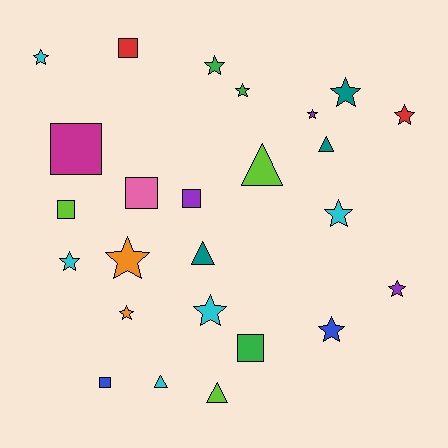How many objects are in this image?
There are 25 objects.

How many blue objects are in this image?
There are 2 blue objects.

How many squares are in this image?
There are 7 squares.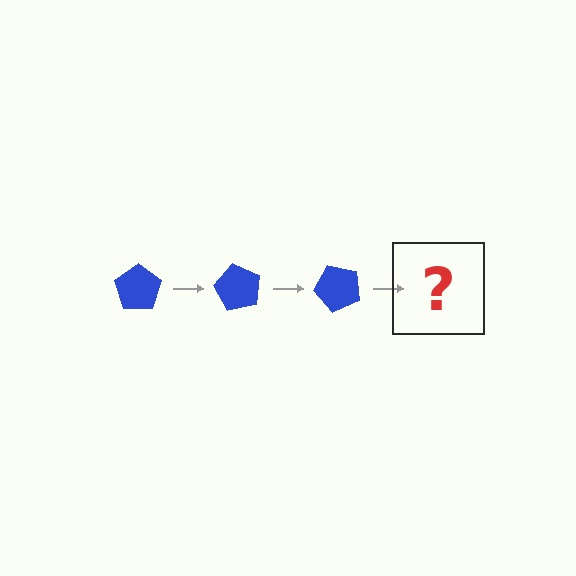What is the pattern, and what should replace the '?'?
The pattern is that the pentagon rotates 60 degrees each step. The '?' should be a blue pentagon rotated 180 degrees.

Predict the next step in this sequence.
The next step is a blue pentagon rotated 180 degrees.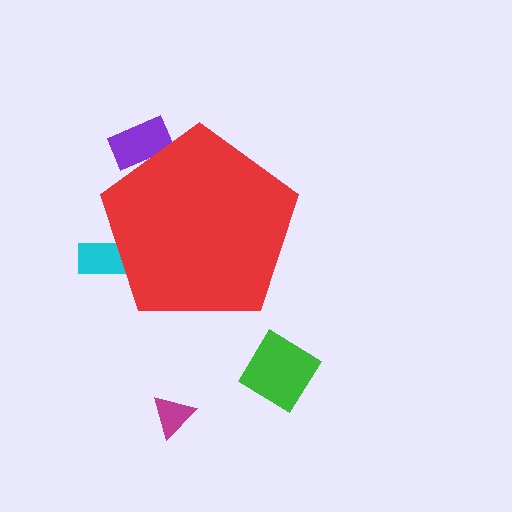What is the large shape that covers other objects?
A red pentagon.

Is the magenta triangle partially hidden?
No, the magenta triangle is fully visible.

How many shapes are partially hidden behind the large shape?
2 shapes are partially hidden.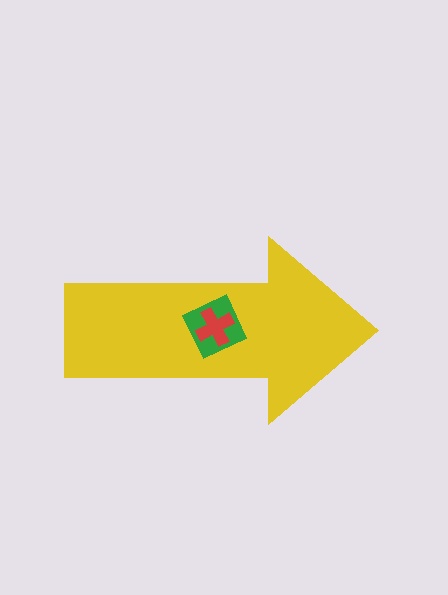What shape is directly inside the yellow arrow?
The green diamond.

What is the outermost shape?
The yellow arrow.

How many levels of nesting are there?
3.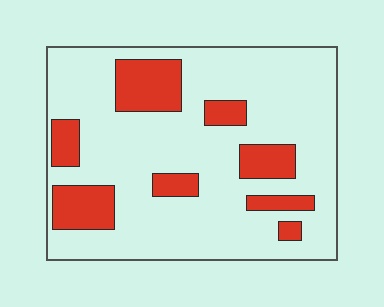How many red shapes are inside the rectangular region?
8.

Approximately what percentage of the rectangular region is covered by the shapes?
Approximately 20%.